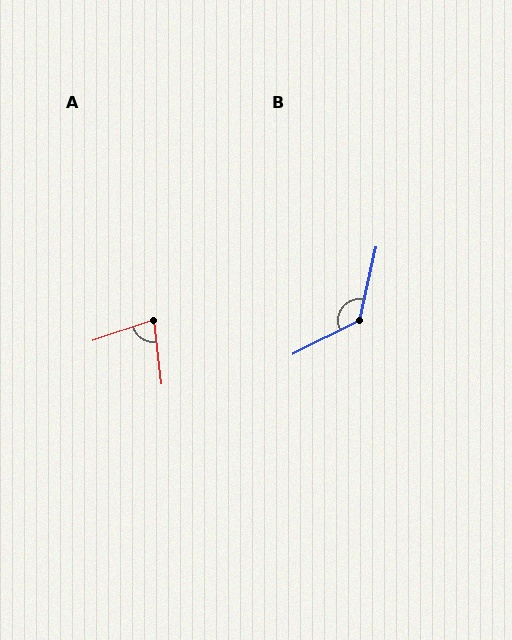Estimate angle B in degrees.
Approximately 130 degrees.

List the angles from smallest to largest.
A (78°), B (130°).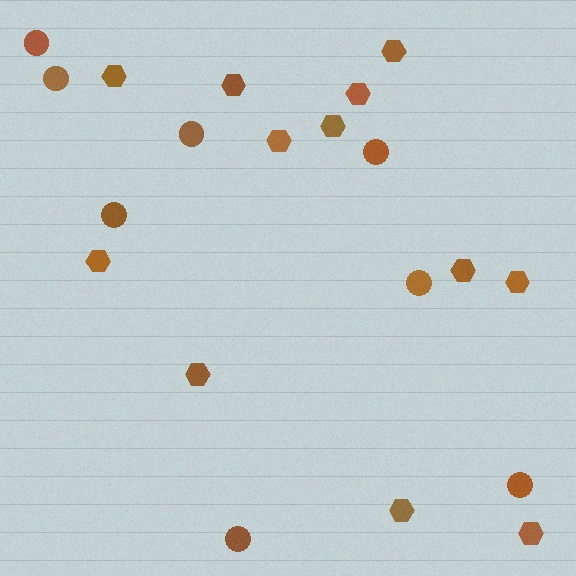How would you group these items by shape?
There are 2 groups: one group of circles (8) and one group of hexagons (12).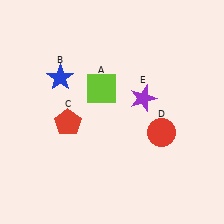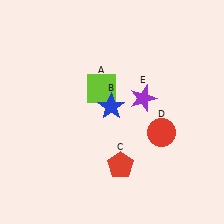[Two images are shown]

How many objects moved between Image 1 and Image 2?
2 objects moved between the two images.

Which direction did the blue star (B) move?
The blue star (B) moved right.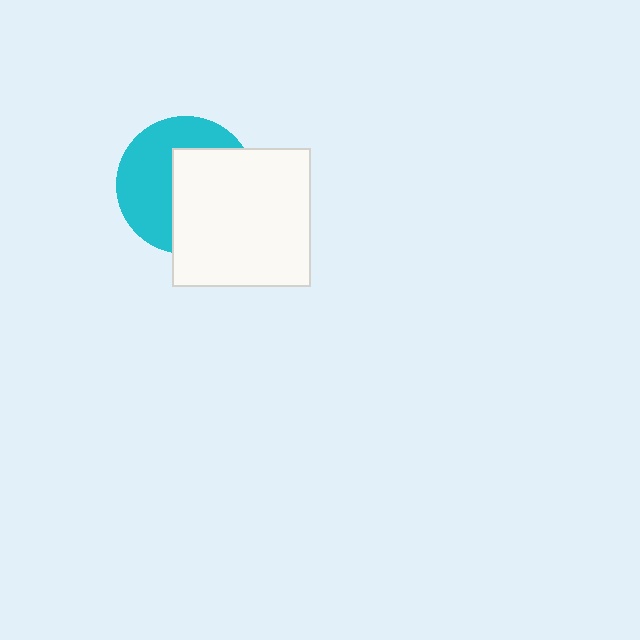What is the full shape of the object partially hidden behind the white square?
The partially hidden object is a cyan circle.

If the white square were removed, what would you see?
You would see the complete cyan circle.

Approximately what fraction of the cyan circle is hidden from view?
Roughly 51% of the cyan circle is hidden behind the white square.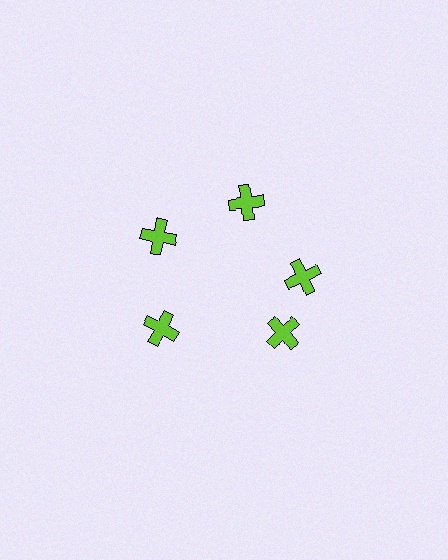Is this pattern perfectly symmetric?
No. The 5 lime crosses are arranged in a ring, but one element near the 5 o'clock position is rotated out of alignment along the ring, breaking the 5-fold rotational symmetry.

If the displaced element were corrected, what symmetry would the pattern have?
It would have 5-fold rotational symmetry — the pattern would map onto itself every 72 degrees.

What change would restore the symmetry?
The symmetry would be restored by rotating it back into even spacing with its neighbors so that all 5 crosses sit at equal angles and equal distance from the center.